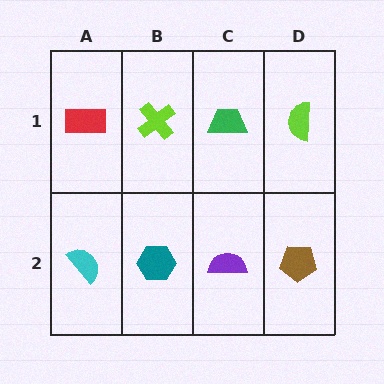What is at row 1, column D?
A lime semicircle.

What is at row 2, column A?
A cyan semicircle.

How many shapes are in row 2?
4 shapes.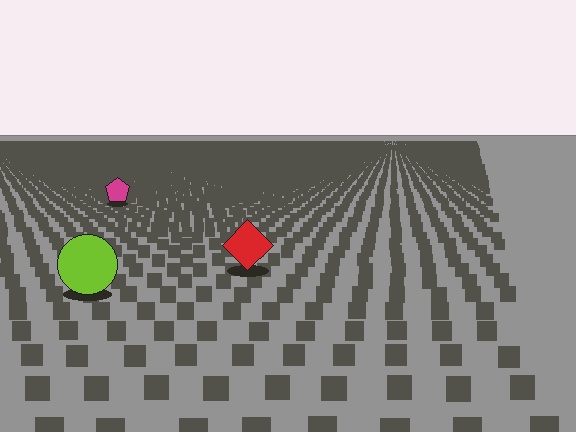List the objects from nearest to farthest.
From nearest to farthest: the lime circle, the red diamond, the magenta pentagon.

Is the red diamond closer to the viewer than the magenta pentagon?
Yes. The red diamond is closer — you can tell from the texture gradient: the ground texture is coarser near it.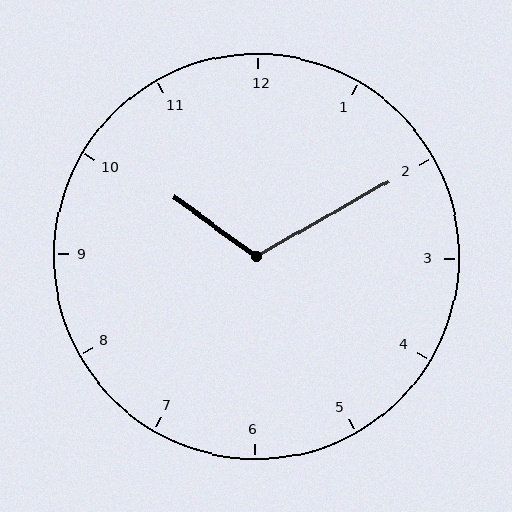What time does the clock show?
10:10.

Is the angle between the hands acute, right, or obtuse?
It is obtuse.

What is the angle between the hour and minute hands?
Approximately 115 degrees.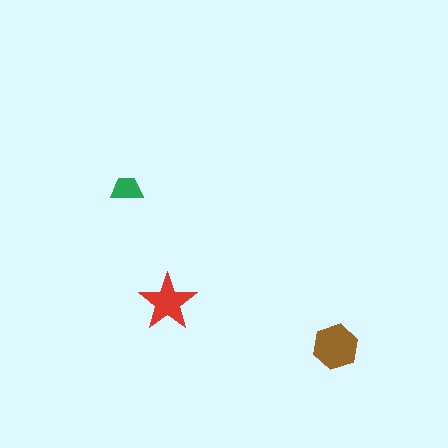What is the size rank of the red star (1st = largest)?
2nd.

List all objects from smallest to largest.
The green trapezoid, the red star, the brown hexagon.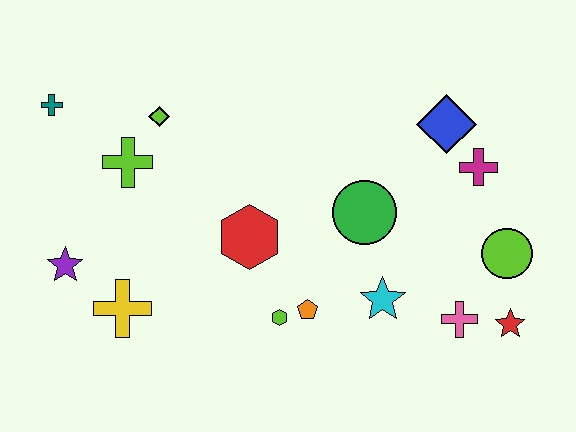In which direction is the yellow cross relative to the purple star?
The yellow cross is to the right of the purple star.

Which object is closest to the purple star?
The yellow cross is closest to the purple star.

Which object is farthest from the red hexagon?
The red star is farthest from the red hexagon.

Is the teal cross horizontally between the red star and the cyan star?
No